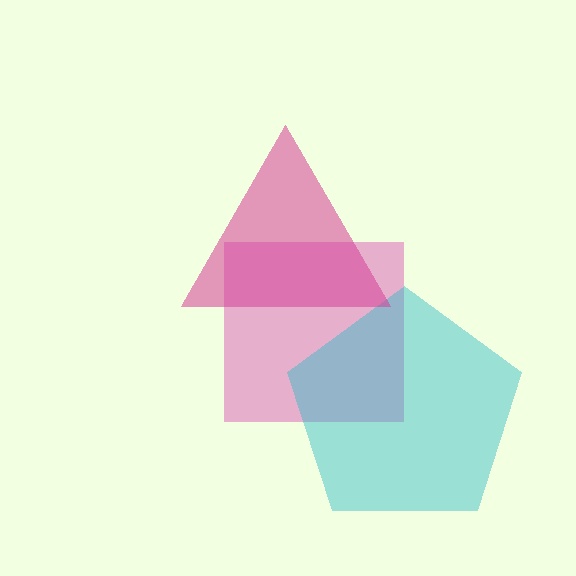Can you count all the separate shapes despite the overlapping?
Yes, there are 3 separate shapes.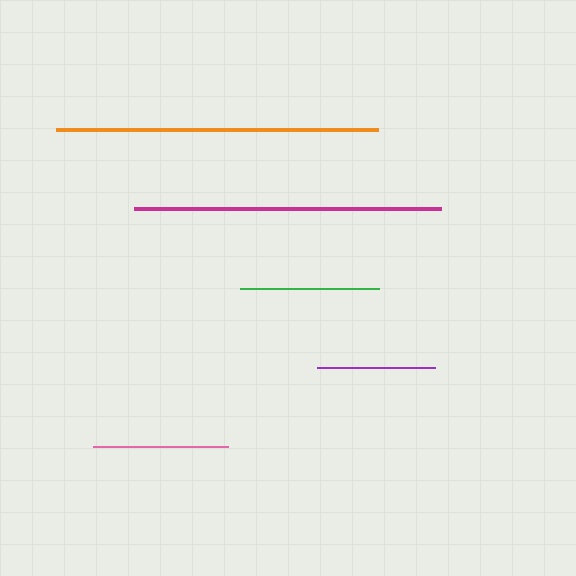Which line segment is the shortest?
The purple line is the shortest at approximately 118 pixels.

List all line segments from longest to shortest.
From longest to shortest: orange, magenta, green, pink, purple.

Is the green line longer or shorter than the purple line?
The green line is longer than the purple line.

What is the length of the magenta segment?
The magenta segment is approximately 307 pixels long.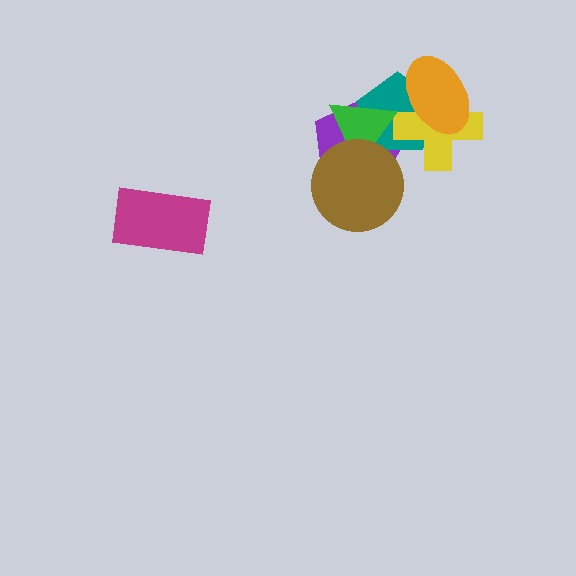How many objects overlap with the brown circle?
2 objects overlap with the brown circle.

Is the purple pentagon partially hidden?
Yes, it is partially covered by another shape.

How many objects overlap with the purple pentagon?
4 objects overlap with the purple pentagon.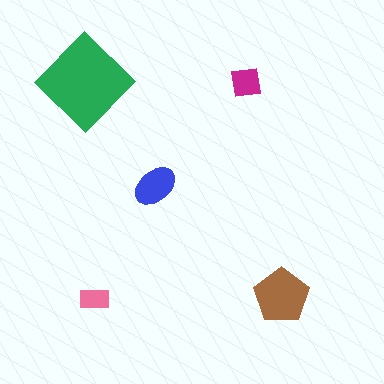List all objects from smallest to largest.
The pink rectangle, the magenta square, the blue ellipse, the brown pentagon, the green diamond.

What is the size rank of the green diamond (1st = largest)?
1st.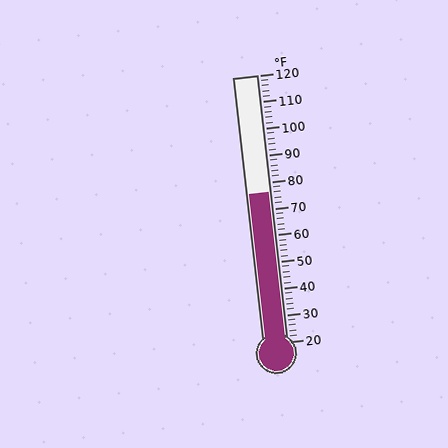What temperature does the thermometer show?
The thermometer shows approximately 76°F.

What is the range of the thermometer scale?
The thermometer scale ranges from 20°F to 120°F.